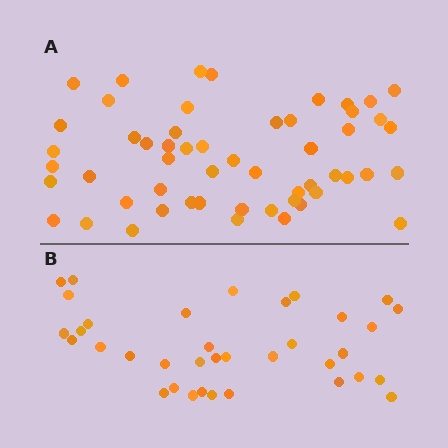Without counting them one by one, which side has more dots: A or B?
Region A (the top region) has more dots.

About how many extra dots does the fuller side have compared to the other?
Region A has approximately 20 more dots than region B.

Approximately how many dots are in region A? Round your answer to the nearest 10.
About 50 dots. (The exact count is 54, which rounds to 50.)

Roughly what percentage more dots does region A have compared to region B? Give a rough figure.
About 50% more.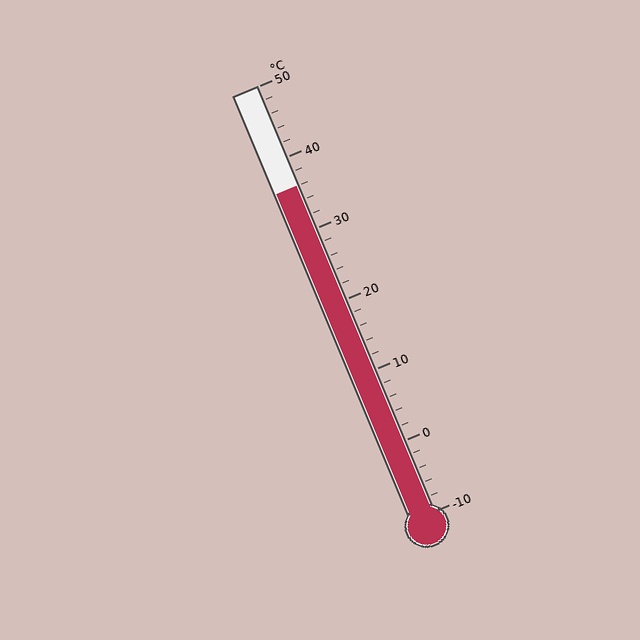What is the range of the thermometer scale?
The thermometer scale ranges from -10°C to 50°C.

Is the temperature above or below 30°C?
The temperature is above 30°C.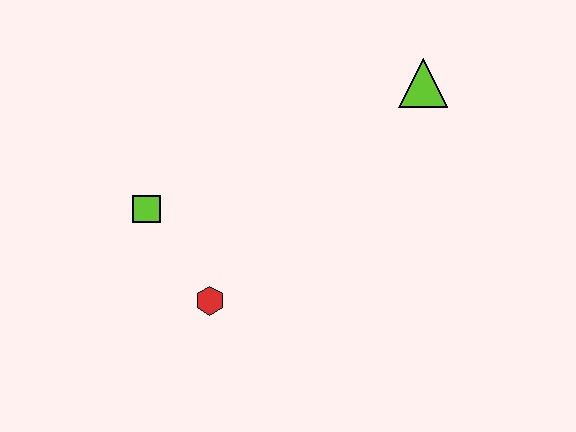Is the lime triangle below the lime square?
No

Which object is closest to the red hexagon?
The lime square is closest to the red hexagon.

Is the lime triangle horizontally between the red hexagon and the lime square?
No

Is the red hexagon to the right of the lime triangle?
No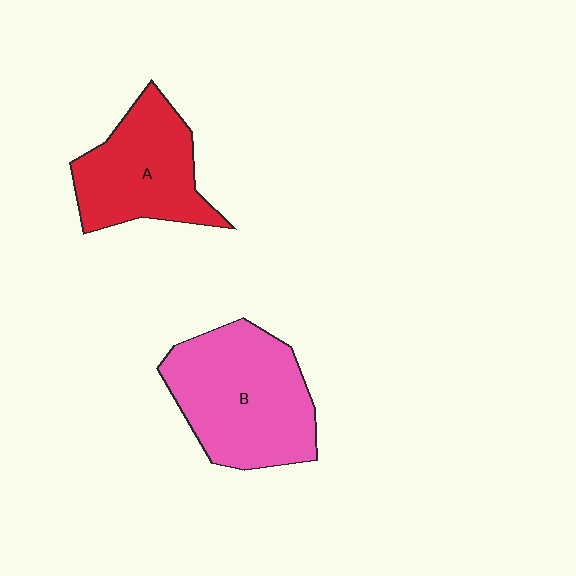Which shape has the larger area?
Shape B (pink).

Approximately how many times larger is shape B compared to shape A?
Approximately 1.3 times.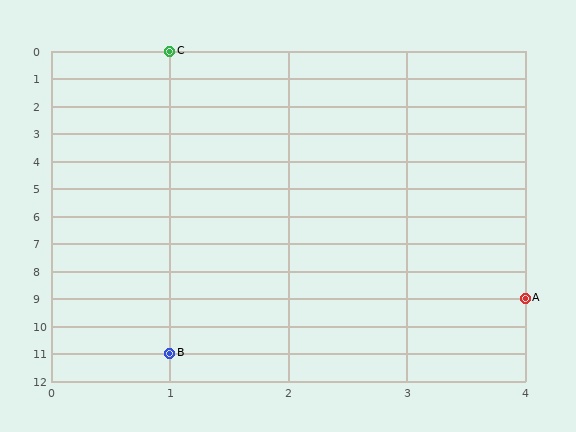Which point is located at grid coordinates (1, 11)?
Point B is at (1, 11).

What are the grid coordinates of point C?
Point C is at grid coordinates (1, 0).